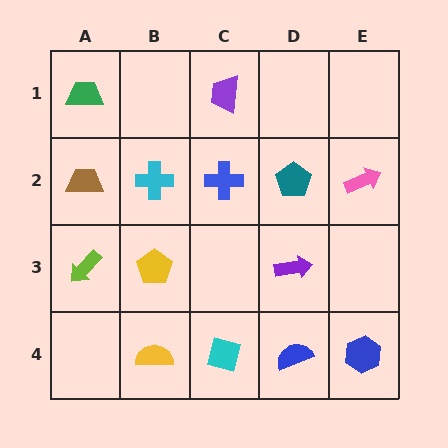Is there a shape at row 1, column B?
No, that cell is empty.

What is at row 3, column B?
A yellow pentagon.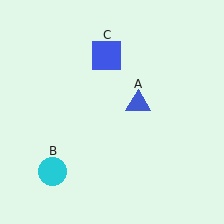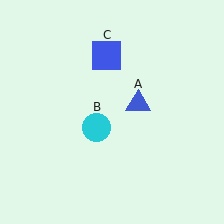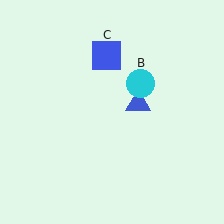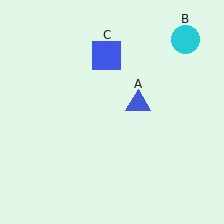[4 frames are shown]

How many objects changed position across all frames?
1 object changed position: cyan circle (object B).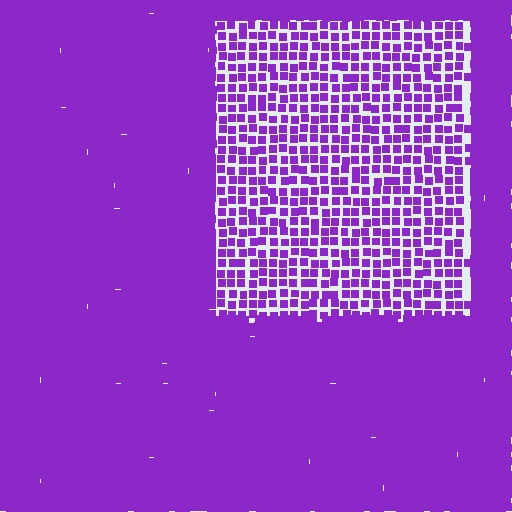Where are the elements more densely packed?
The elements are more densely packed outside the rectangle boundary.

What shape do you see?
I see a rectangle.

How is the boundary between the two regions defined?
The boundary is defined by a change in element density (approximately 2.3x ratio). All elements are the same color, size, and shape.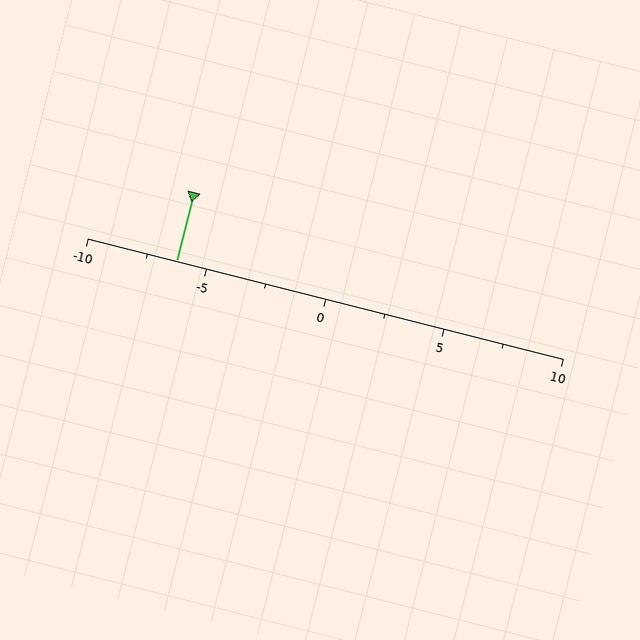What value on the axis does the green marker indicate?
The marker indicates approximately -6.2.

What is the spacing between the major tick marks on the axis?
The major ticks are spaced 5 apart.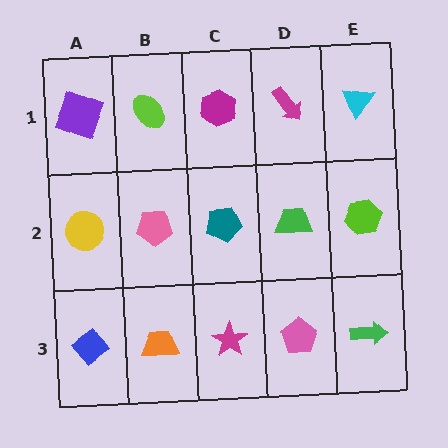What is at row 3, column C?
A magenta star.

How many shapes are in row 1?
5 shapes.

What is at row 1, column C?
A magenta hexagon.